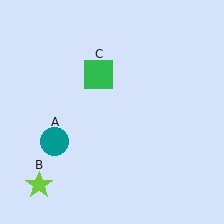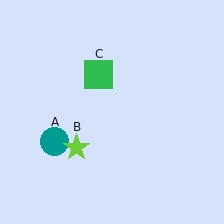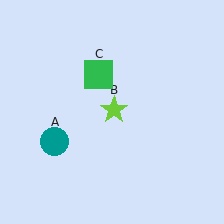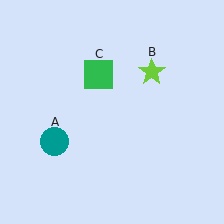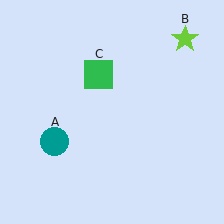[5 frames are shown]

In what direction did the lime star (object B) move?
The lime star (object B) moved up and to the right.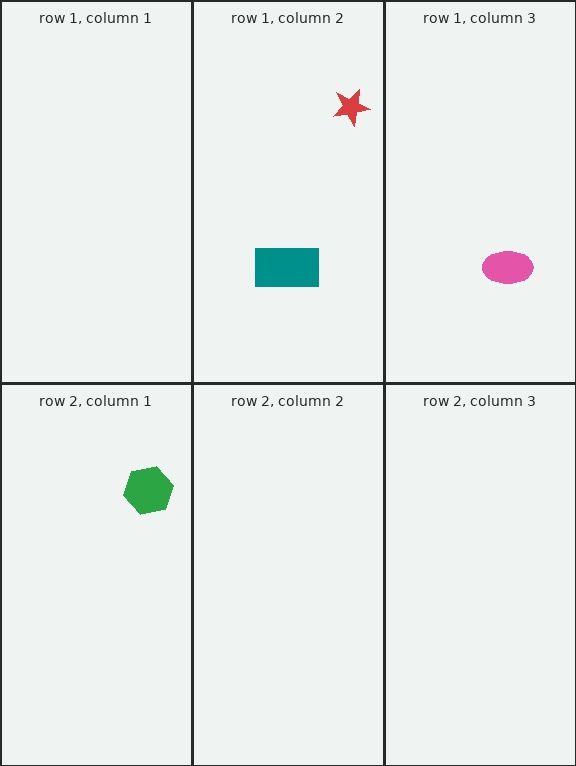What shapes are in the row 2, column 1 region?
The green hexagon.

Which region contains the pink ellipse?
The row 1, column 3 region.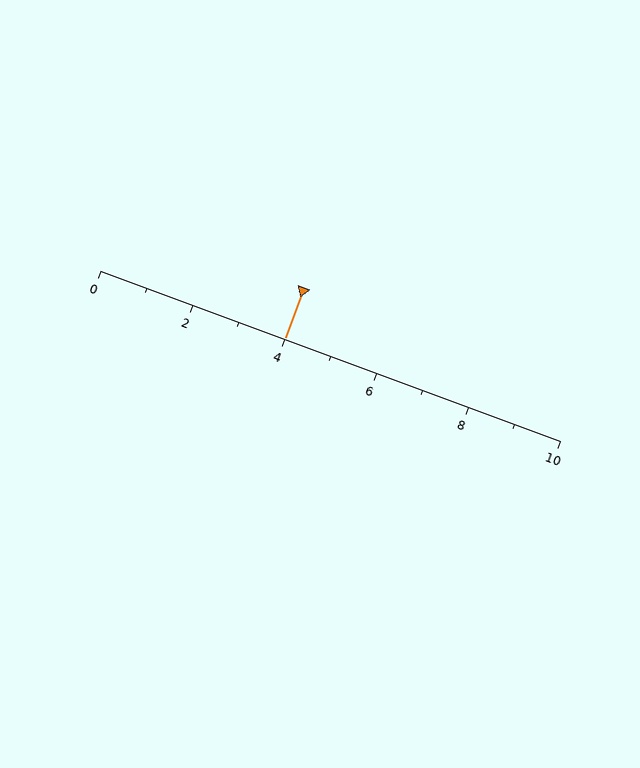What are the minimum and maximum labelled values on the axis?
The axis runs from 0 to 10.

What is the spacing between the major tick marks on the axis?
The major ticks are spaced 2 apart.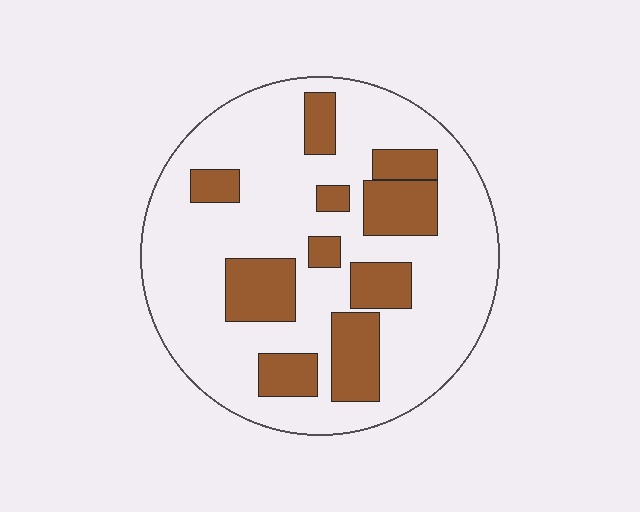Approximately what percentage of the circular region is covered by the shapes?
Approximately 25%.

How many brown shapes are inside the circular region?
10.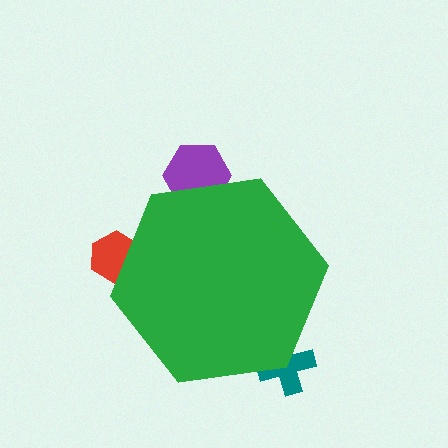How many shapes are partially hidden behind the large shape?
3 shapes are partially hidden.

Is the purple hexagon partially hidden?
Yes, the purple hexagon is partially hidden behind the green hexagon.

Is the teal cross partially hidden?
Yes, the teal cross is partially hidden behind the green hexagon.